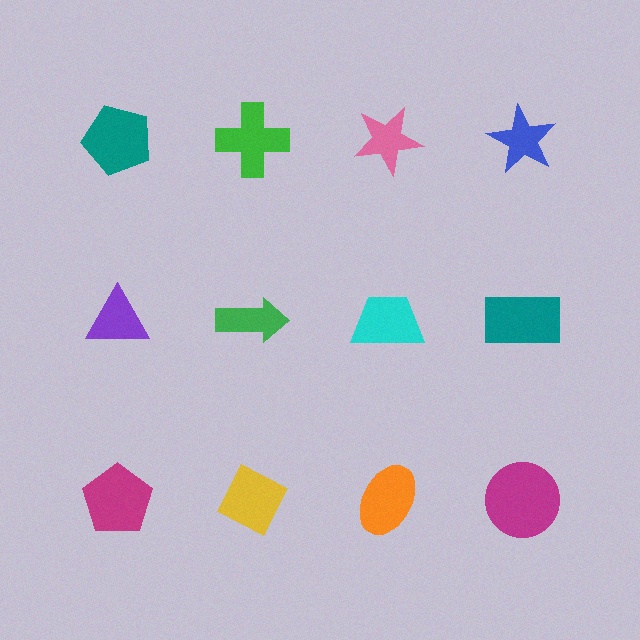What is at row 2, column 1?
A purple triangle.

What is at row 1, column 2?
A green cross.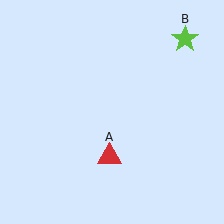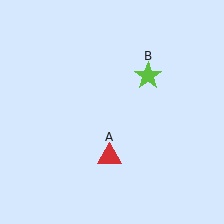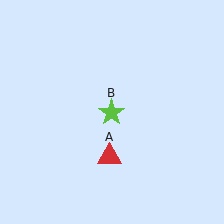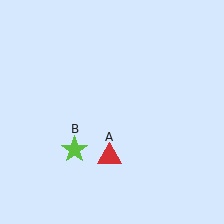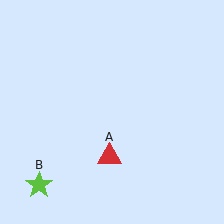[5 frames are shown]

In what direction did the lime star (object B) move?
The lime star (object B) moved down and to the left.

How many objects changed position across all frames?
1 object changed position: lime star (object B).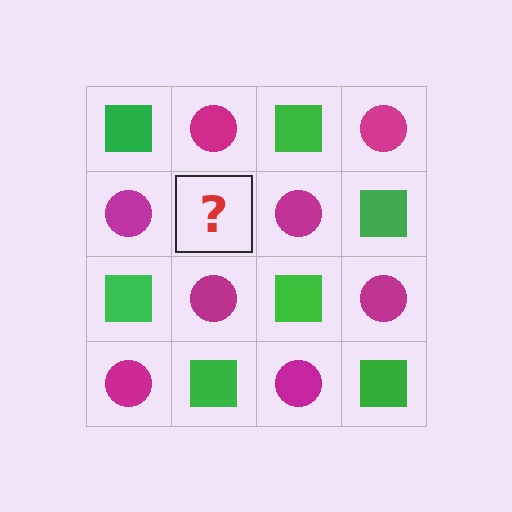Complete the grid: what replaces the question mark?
The question mark should be replaced with a green square.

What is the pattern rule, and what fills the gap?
The rule is that it alternates green square and magenta circle in a checkerboard pattern. The gap should be filled with a green square.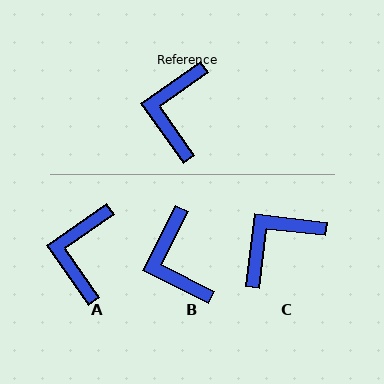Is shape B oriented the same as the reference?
No, it is off by about 28 degrees.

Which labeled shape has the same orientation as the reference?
A.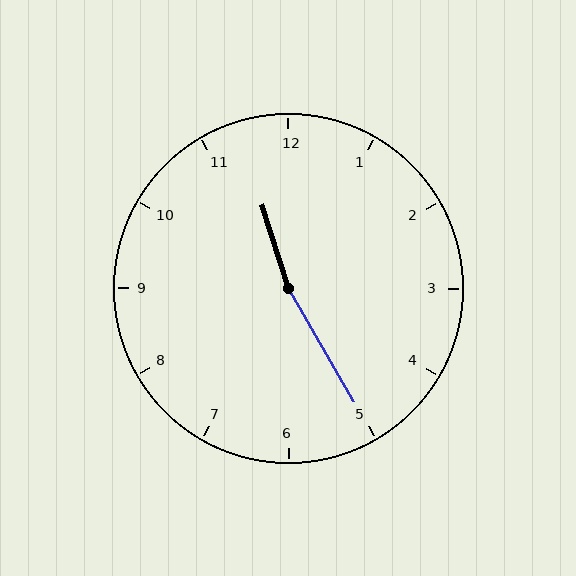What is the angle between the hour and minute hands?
Approximately 168 degrees.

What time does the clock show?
11:25.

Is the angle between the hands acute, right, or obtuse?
It is obtuse.